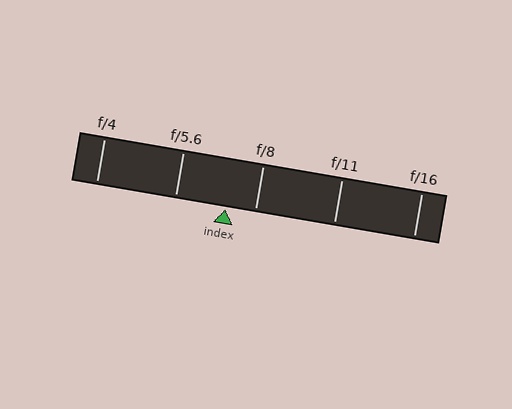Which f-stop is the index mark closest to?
The index mark is closest to f/8.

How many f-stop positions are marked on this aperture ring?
There are 5 f-stop positions marked.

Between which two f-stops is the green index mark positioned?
The index mark is between f/5.6 and f/8.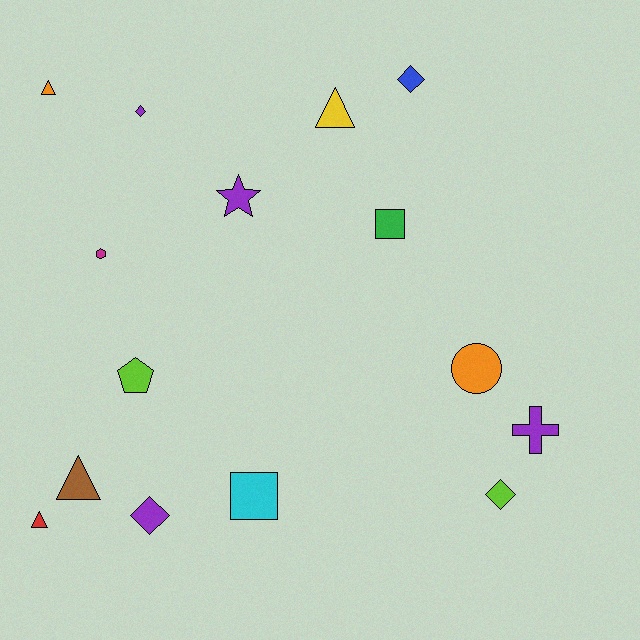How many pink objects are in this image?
There are no pink objects.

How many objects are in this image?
There are 15 objects.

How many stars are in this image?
There is 1 star.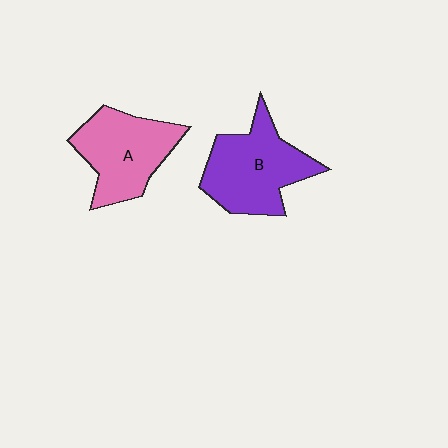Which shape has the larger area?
Shape B (purple).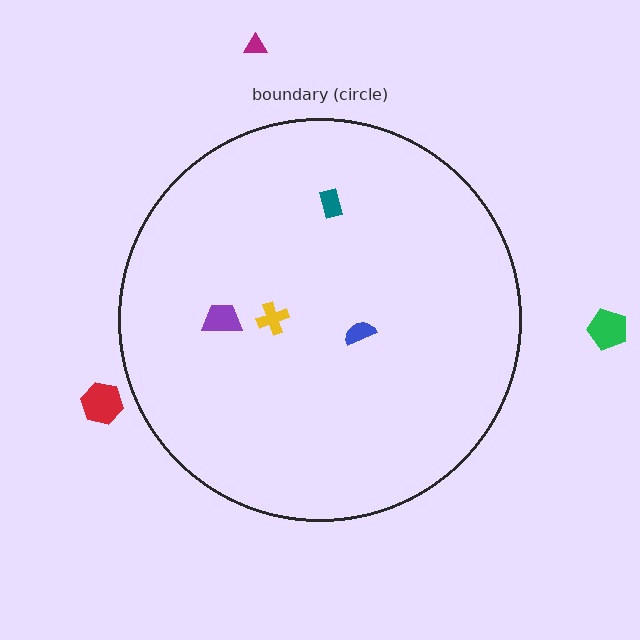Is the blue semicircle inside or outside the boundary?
Inside.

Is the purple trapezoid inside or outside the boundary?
Inside.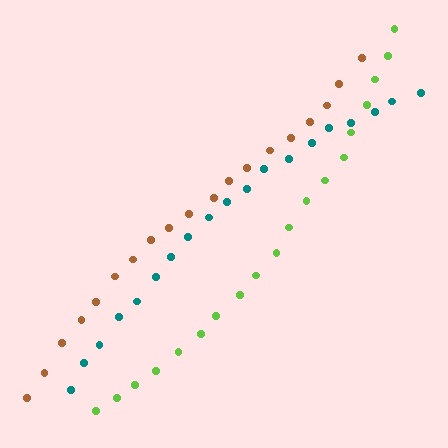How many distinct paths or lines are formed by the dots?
There are 3 distinct paths.